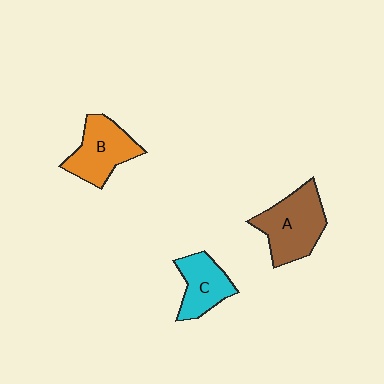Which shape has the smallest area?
Shape C (cyan).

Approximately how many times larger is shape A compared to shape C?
Approximately 1.5 times.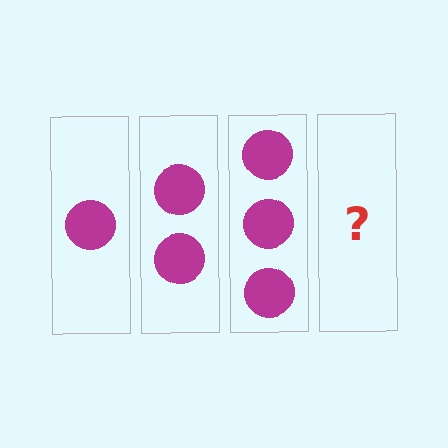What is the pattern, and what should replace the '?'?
The pattern is that each step adds one more circle. The '?' should be 4 circles.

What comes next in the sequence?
The next element should be 4 circles.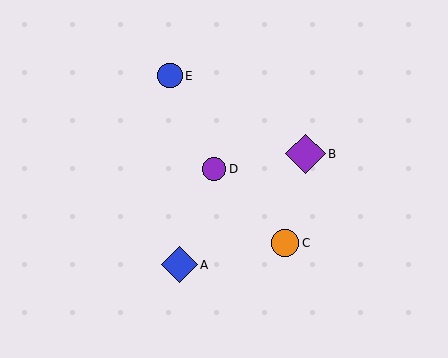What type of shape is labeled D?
Shape D is a purple circle.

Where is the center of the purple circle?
The center of the purple circle is at (214, 169).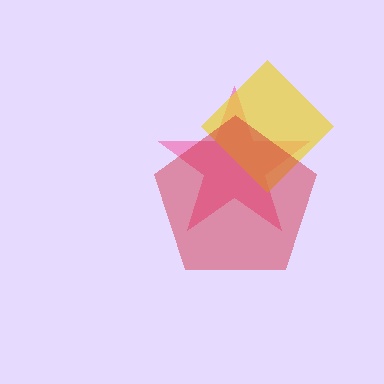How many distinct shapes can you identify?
There are 3 distinct shapes: a pink star, a yellow diamond, a red pentagon.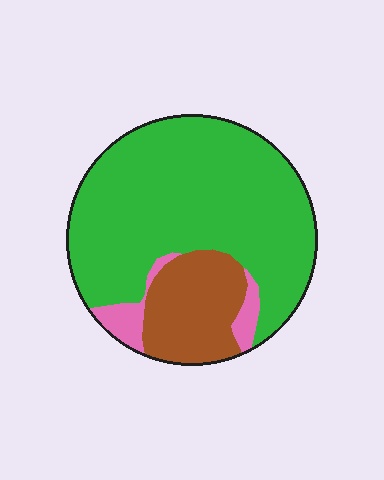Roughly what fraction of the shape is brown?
Brown takes up between a sixth and a third of the shape.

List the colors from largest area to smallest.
From largest to smallest: green, brown, pink.